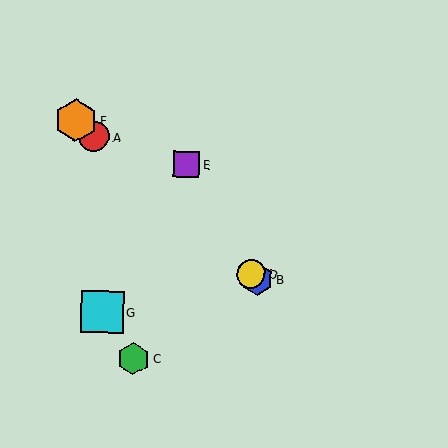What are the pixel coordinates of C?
Object C is at (134, 359).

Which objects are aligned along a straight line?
Objects A, B, D, F are aligned along a straight line.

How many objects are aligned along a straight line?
4 objects (A, B, D, F) are aligned along a straight line.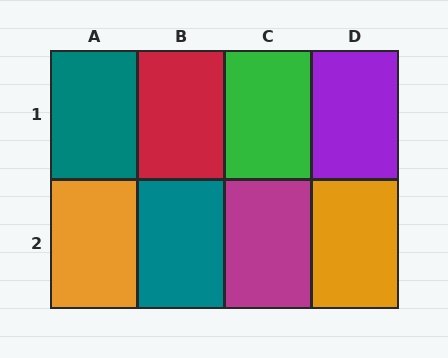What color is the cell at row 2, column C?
Magenta.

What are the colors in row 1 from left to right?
Teal, red, green, purple.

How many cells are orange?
2 cells are orange.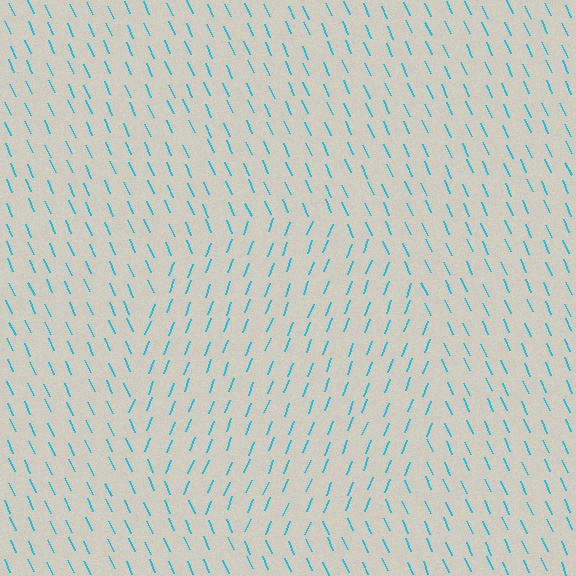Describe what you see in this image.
The image is filled with small cyan line segments. A circle region in the image has lines oriented differently from the surrounding lines, creating a visible texture boundary.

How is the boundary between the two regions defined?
The boundary is defined purely by a change in line orientation (approximately 45 degrees difference). All lines are the same color and thickness.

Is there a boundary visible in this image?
Yes, there is a texture boundary formed by a change in line orientation.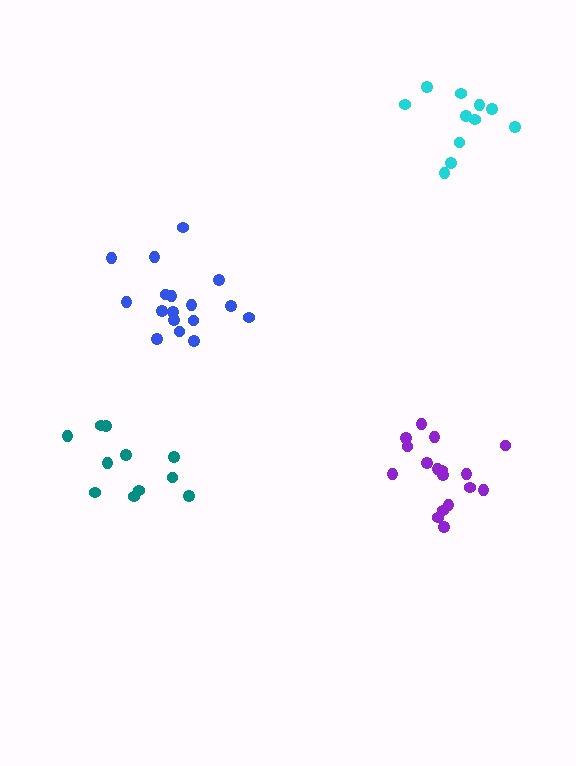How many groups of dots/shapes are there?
There are 4 groups.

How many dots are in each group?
Group 1: 17 dots, Group 2: 11 dots, Group 3: 17 dots, Group 4: 11 dots (56 total).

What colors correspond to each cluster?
The clusters are colored: blue, teal, purple, cyan.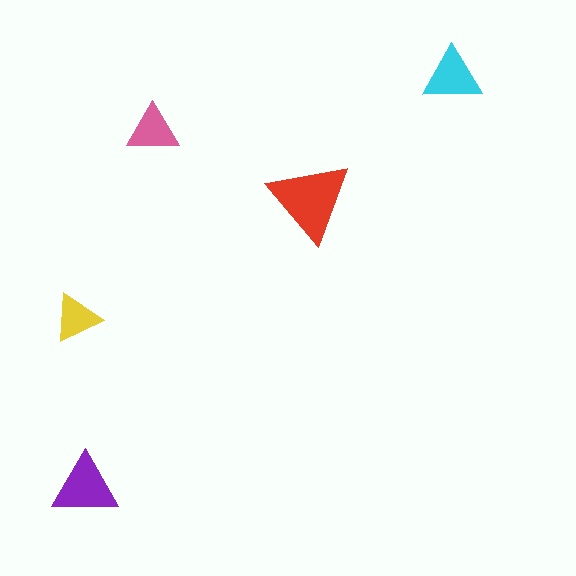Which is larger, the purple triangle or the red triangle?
The red one.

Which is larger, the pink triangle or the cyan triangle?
The cyan one.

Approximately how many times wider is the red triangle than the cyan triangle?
About 1.5 times wider.